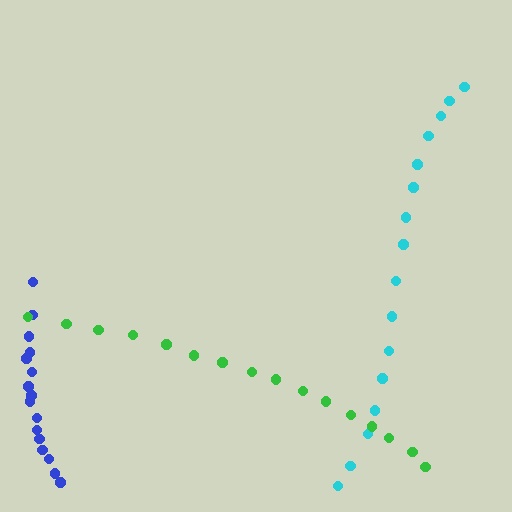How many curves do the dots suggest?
There are 3 distinct paths.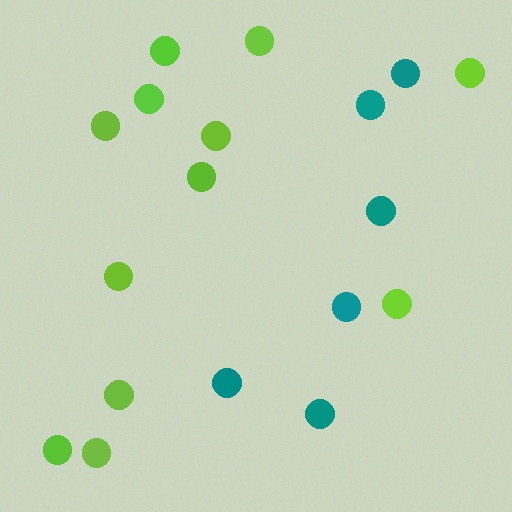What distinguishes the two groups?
There are 2 groups: one group of lime circles (12) and one group of teal circles (6).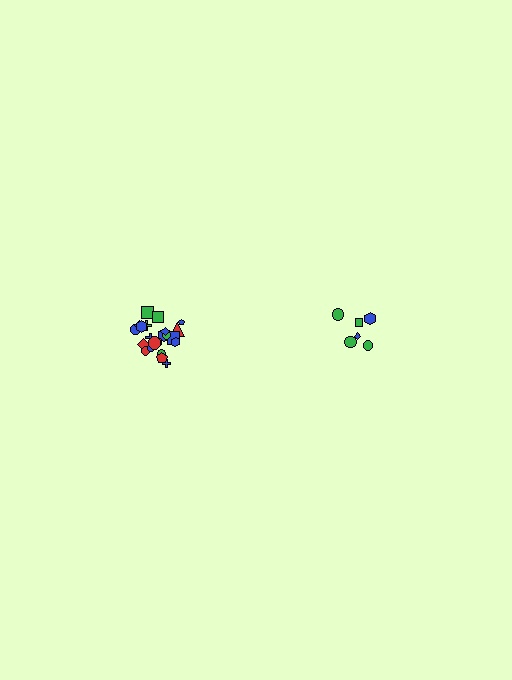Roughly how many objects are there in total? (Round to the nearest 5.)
Roughly 30 objects in total.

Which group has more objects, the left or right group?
The left group.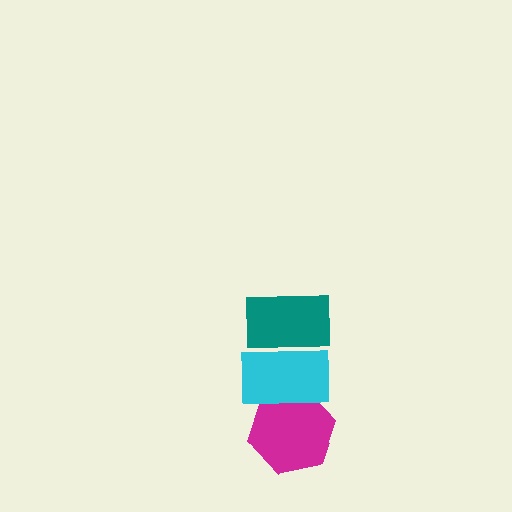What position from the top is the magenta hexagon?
The magenta hexagon is 3rd from the top.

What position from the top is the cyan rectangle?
The cyan rectangle is 2nd from the top.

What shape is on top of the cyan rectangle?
The teal rectangle is on top of the cyan rectangle.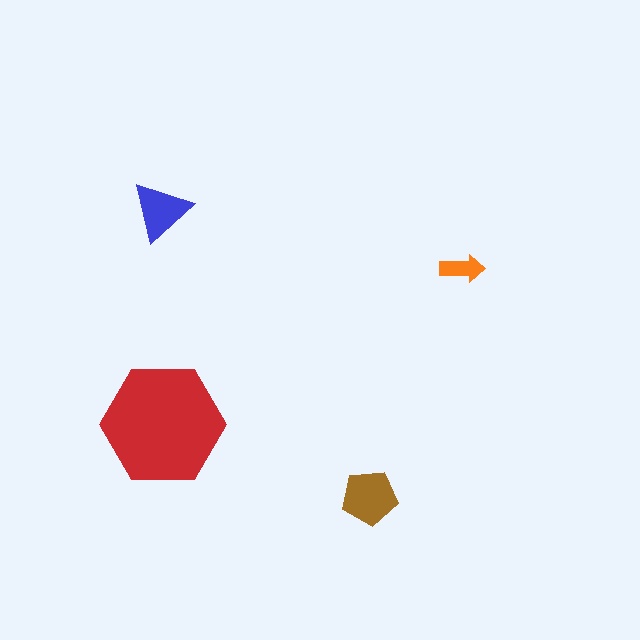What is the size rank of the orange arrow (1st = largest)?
4th.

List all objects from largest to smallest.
The red hexagon, the brown pentagon, the blue triangle, the orange arrow.